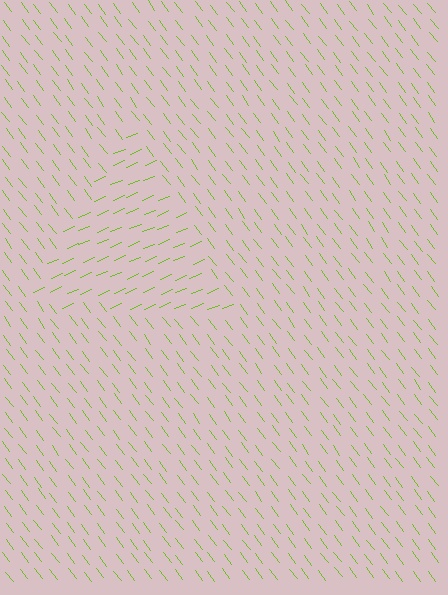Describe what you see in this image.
The image is filled with small lime line segments. A triangle region in the image has lines oriented differently from the surrounding lines, creating a visible texture boundary.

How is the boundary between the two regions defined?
The boundary is defined purely by a change in line orientation (approximately 76 degrees difference). All lines are the same color and thickness.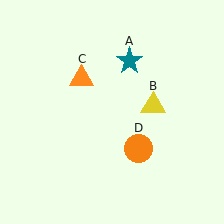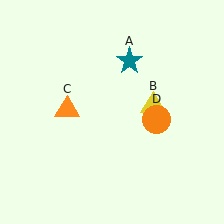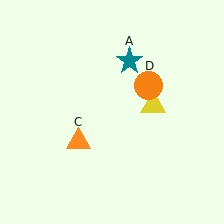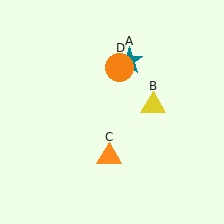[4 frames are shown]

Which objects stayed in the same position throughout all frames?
Teal star (object A) and yellow triangle (object B) remained stationary.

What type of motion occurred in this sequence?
The orange triangle (object C), orange circle (object D) rotated counterclockwise around the center of the scene.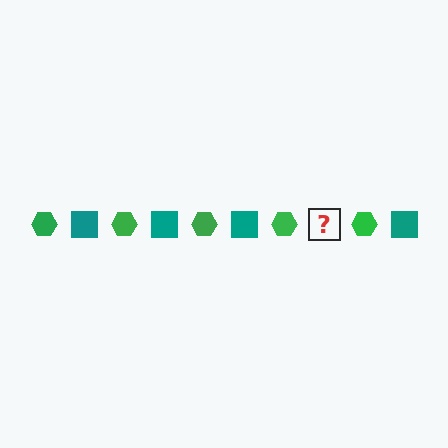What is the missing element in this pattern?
The missing element is a teal square.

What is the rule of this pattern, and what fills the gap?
The rule is that the pattern alternates between green hexagon and teal square. The gap should be filled with a teal square.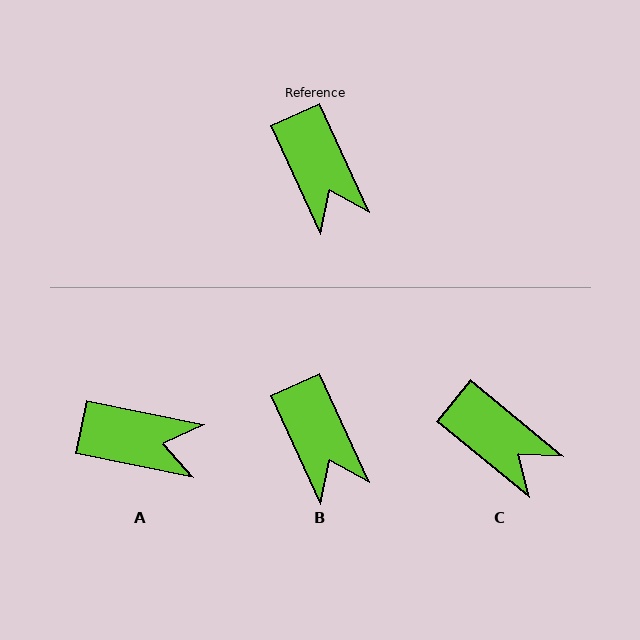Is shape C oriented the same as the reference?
No, it is off by about 26 degrees.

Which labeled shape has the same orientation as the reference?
B.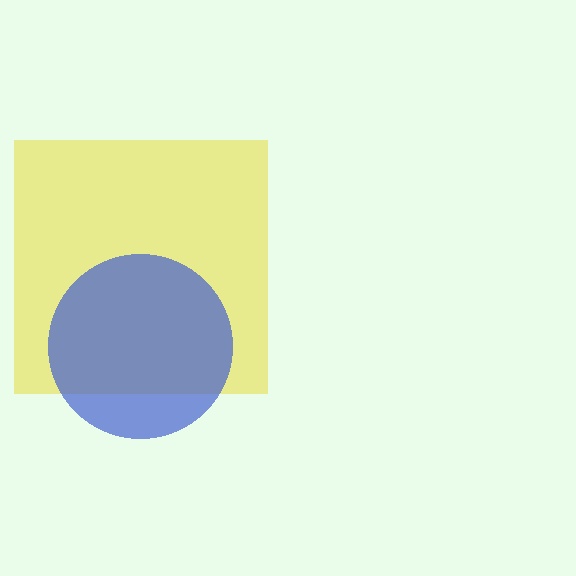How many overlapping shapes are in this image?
There are 2 overlapping shapes in the image.